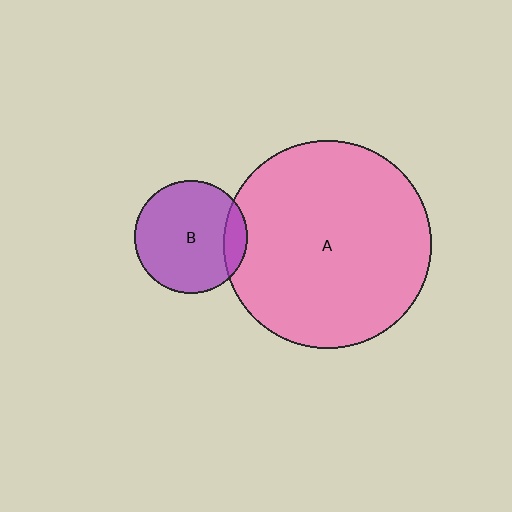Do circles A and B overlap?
Yes.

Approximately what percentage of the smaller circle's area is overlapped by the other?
Approximately 15%.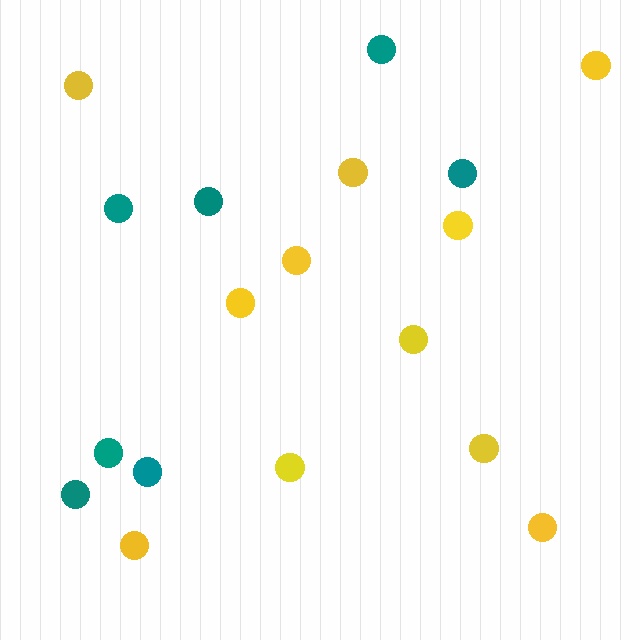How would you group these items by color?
There are 2 groups: one group of yellow circles (11) and one group of teal circles (7).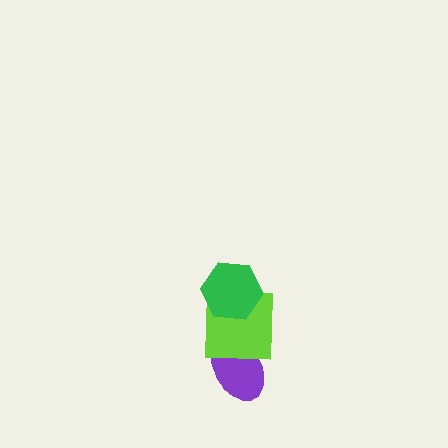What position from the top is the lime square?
The lime square is 2nd from the top.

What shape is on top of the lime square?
The green hexagon is on top of the lime square.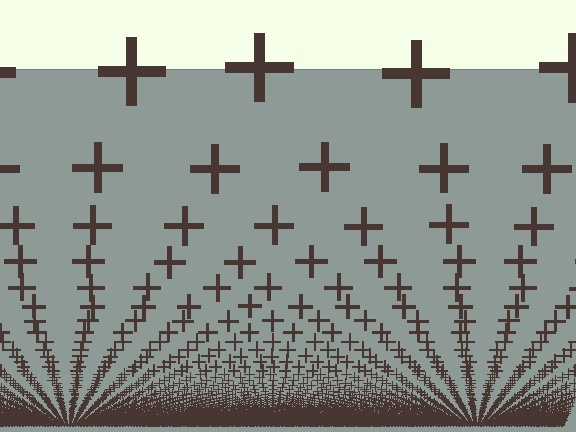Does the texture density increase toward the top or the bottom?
Density increases toward the bottom.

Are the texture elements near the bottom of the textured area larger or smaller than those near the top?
Smaller. The gradient is inverted — elements near the bottom are smaller and denser.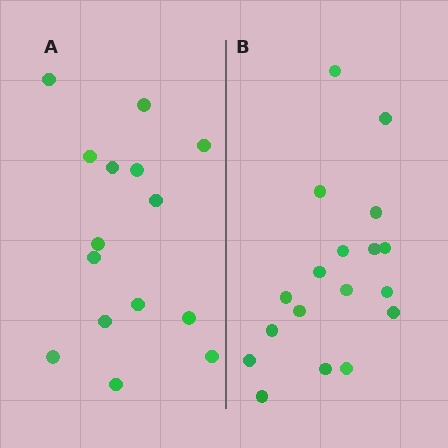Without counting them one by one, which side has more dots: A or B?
Region B (the right region) has more dots.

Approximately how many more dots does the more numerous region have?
Region B has just a few more — roughly 2 or 3 more dots than region A.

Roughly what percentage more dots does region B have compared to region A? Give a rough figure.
About 20% more.